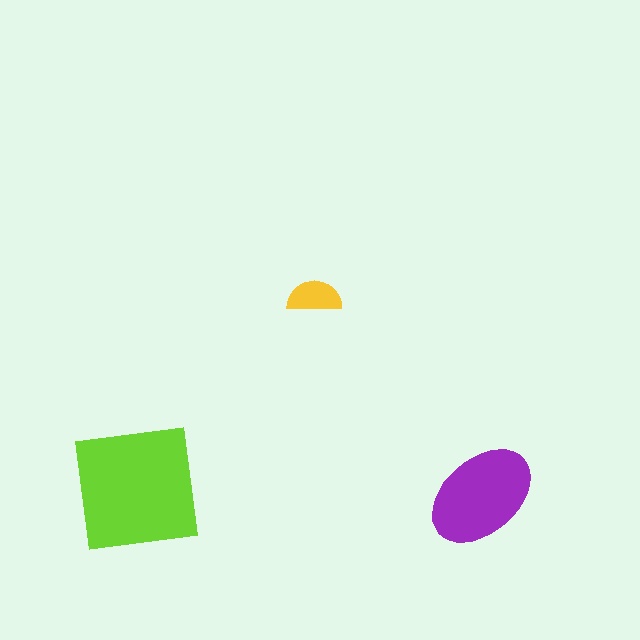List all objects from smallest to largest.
The yellow semicircle, the purple ellipse, the lime square.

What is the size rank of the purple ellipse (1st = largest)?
2nd.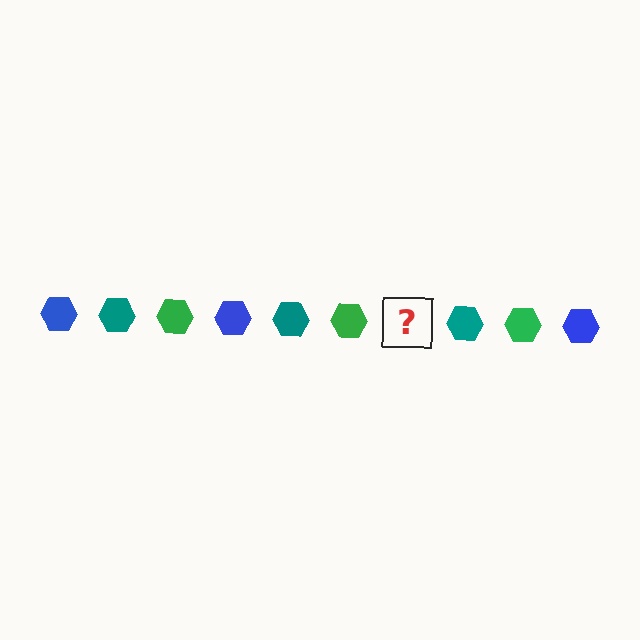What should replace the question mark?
The question mark should be replaced with a blue hexagon.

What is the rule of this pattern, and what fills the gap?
The rule is that the pattern cycles through blue, teal, green hexagons. The gap should be filled with a blue hexagon.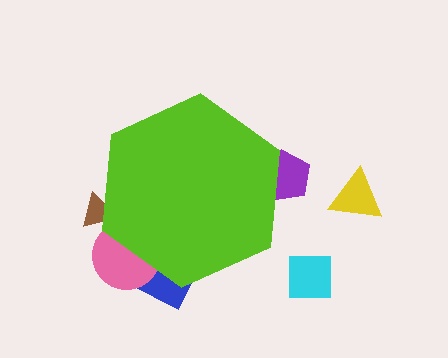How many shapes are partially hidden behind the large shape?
4 shapes are partially hidden.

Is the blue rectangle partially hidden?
Yes, the blue rectangle is partially hidden behind the lime hexagon.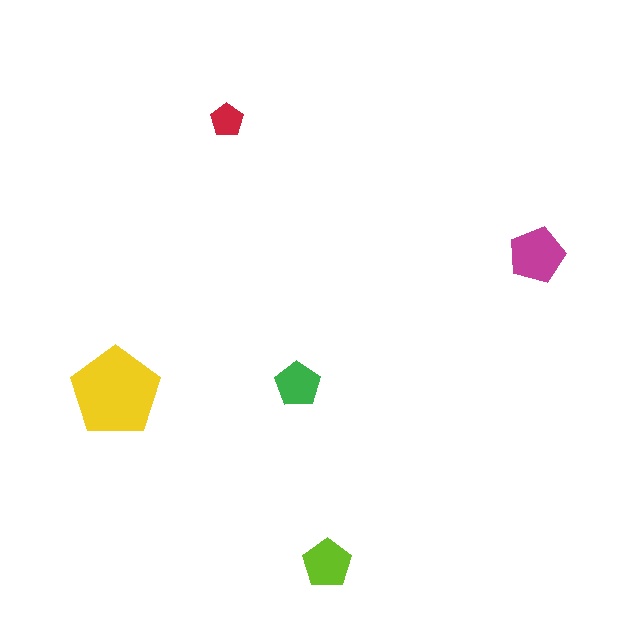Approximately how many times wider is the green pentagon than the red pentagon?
About 1.5 times wider.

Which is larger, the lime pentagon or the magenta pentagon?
The magenta one.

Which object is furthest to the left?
The yellow pentagon is leftmost.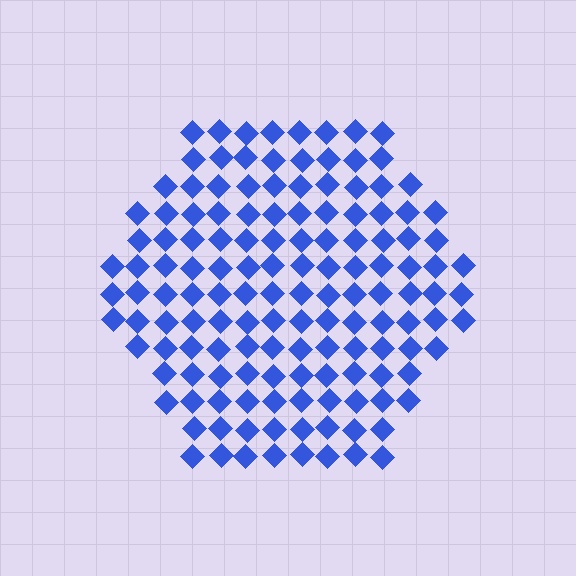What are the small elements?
The small elements are diamonds.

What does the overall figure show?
The overall figure shows a hexagon.